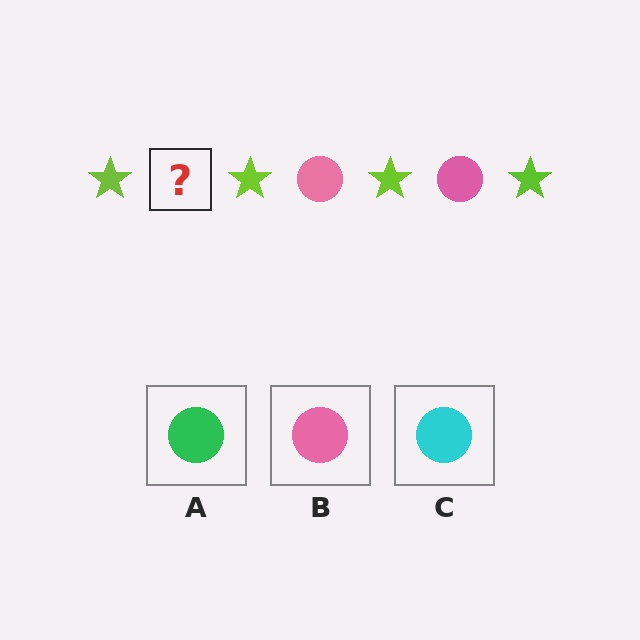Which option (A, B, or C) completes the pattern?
B.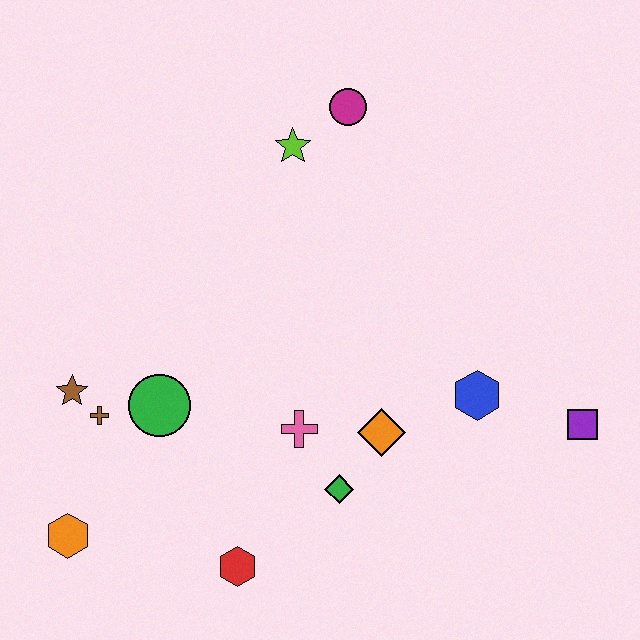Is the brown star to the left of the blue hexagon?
Yes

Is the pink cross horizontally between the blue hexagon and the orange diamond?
No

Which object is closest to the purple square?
The blue hexagon is closest to the purple square.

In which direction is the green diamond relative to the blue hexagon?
The green diamond is to the left of the blue hexagon.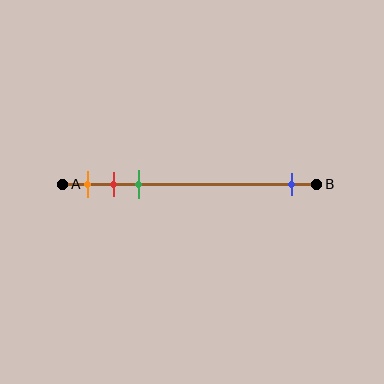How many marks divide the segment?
There are 4 marks dividing the segment.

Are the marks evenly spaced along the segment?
No, the marks are not evenly spaced.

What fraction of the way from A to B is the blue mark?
The blue mark is approximately 90% (0.9) of the way from A to B.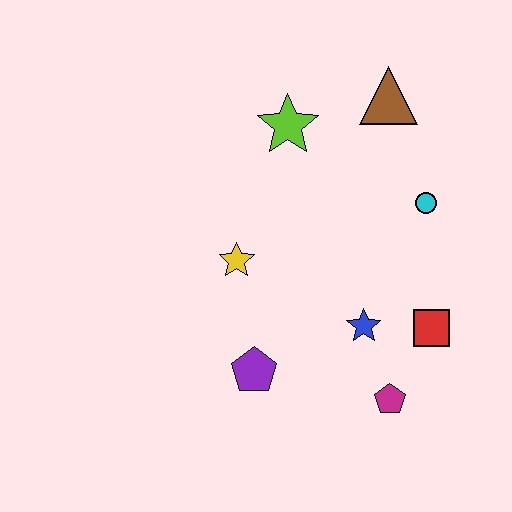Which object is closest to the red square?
The blue star is closest to the red square.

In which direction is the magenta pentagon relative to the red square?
The magenta pentagon is below the red square.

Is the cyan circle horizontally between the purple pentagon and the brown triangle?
No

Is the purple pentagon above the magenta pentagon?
Yes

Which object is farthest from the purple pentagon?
The brown triangle is farthest from the purple pentagon.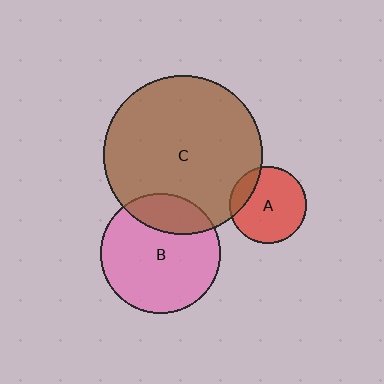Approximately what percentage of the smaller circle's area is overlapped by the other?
Approximately 20%.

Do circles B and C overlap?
Yes.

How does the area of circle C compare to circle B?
Approximately 1.8 times.